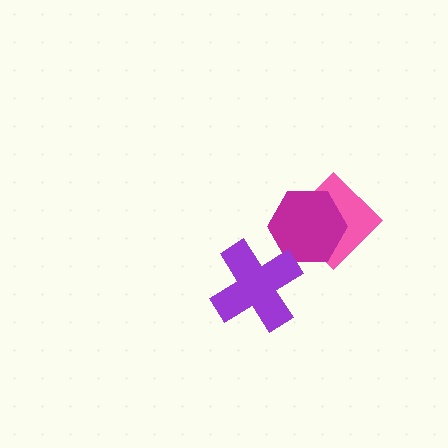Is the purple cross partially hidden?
No, no other shape covers it.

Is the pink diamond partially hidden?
Yes, it is partially covered by another shape.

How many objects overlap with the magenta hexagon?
1 object overlaps with the magenta hexagon.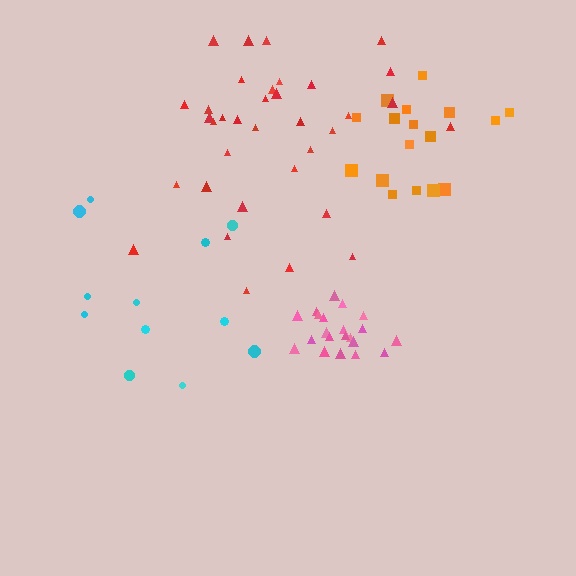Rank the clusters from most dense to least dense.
pink, orange, red, cyan.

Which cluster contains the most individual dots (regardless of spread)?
Red (35).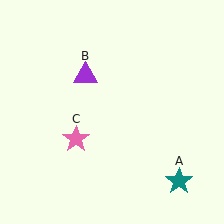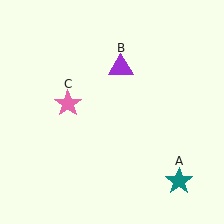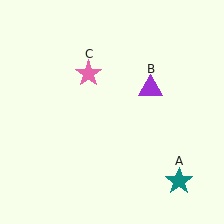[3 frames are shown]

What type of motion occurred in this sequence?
The purple triangle (object B), pink star (object C) rotated clockwise around the center of the scene.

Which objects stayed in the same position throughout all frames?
Teal star (object A) remained stationary.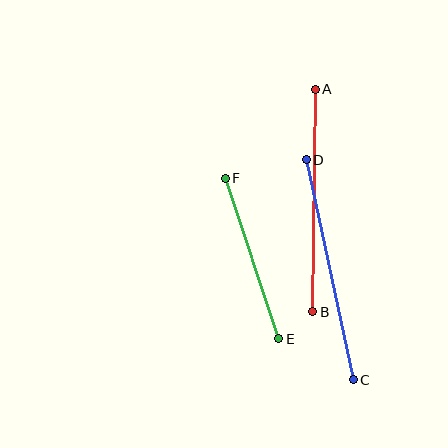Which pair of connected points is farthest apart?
Points C and D are farthest apart.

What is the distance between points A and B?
The distance is approximately 222 pixels.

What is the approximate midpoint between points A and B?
The midpoint is at approximately (314, 201) pixels.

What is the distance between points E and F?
The distance is approximately 169 pixels.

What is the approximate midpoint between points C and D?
The midpoint is at approximately (330, 270) pixels.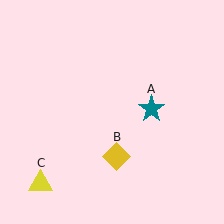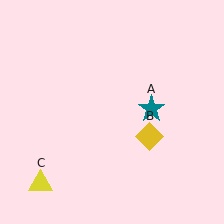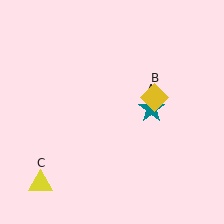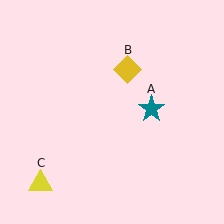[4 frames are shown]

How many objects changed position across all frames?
1 object changed position: yellow diamond (object B).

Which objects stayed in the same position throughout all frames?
Teal star (object A) and yellow triangle (object C) remained stationary.